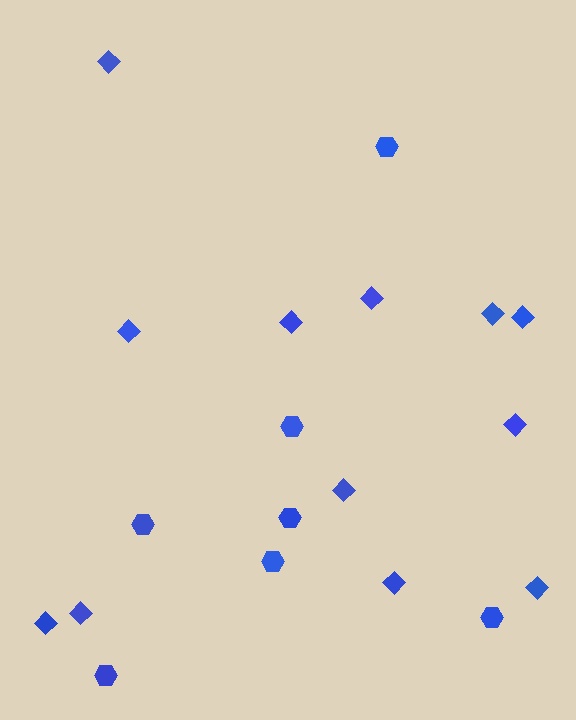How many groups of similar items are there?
There are 2 groups: one group of diamonds (12) and one group of hexagons (7).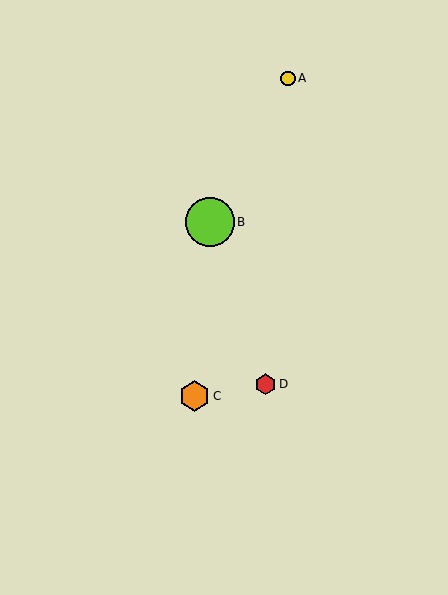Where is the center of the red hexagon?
The center of the red hexagon is at (266, 384).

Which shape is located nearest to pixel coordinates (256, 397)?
The red hexagon (labeled D) at (266, 384) is nearest to that location.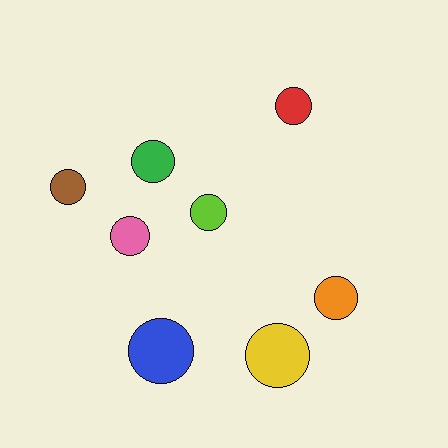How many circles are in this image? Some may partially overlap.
There are 8 circles.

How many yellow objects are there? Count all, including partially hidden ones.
There is 1 yellow object.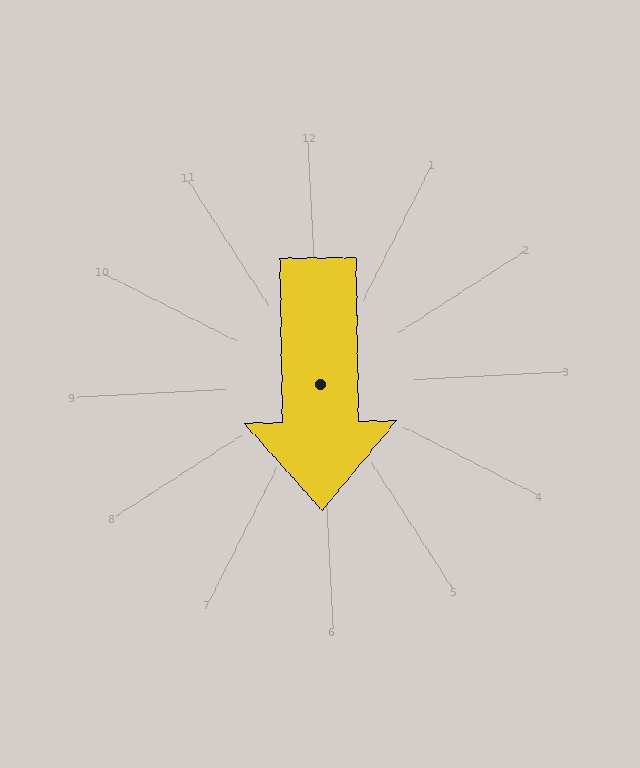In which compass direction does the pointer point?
South.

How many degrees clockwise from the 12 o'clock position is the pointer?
Approximately 182 degrees.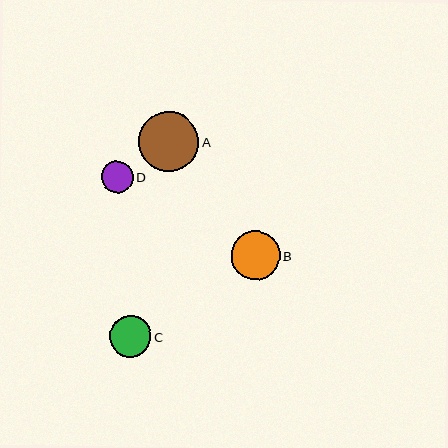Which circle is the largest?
Circle A is the largest with a size of approximately 60 pixels.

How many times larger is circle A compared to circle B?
Circle A is approximately 1.2 times the size of circle B.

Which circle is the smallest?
Circle D is the smallest with a size of approximately 32 pixels.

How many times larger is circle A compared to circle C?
Circle A is approximately 1.4 times the size of circle C.